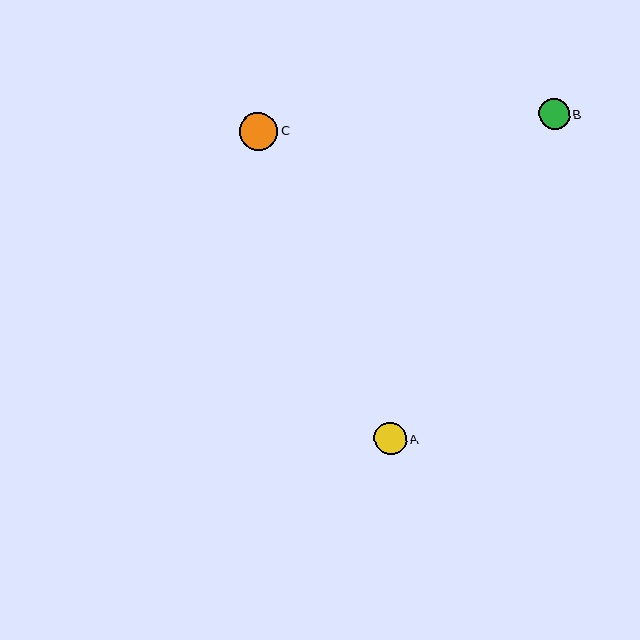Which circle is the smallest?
Circle B is the smallest with a size of approximately 31 pixels.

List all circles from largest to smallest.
From largest to smallest: C, A, B.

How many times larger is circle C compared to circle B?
Circle C is approximately 1.3 times the size of circle B.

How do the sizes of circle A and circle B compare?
Circle A and circle B are approximately the same size.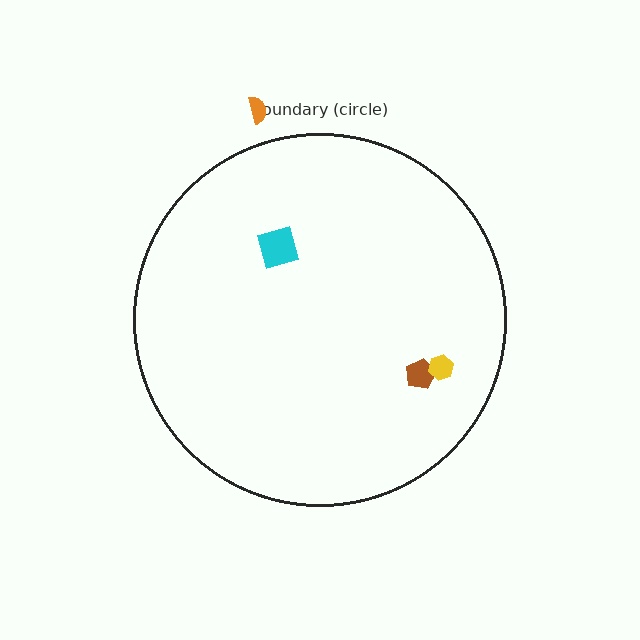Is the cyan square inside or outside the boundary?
Inside.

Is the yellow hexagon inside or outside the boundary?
Inside.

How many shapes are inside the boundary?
3 inside, 1 outside.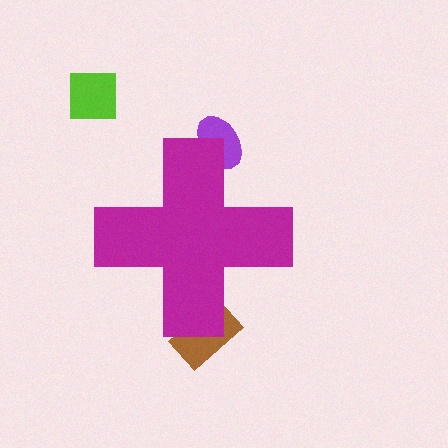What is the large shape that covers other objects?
A magenta cross.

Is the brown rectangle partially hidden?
Yes, the brown rectangle is partially hidden behind the magenta cross.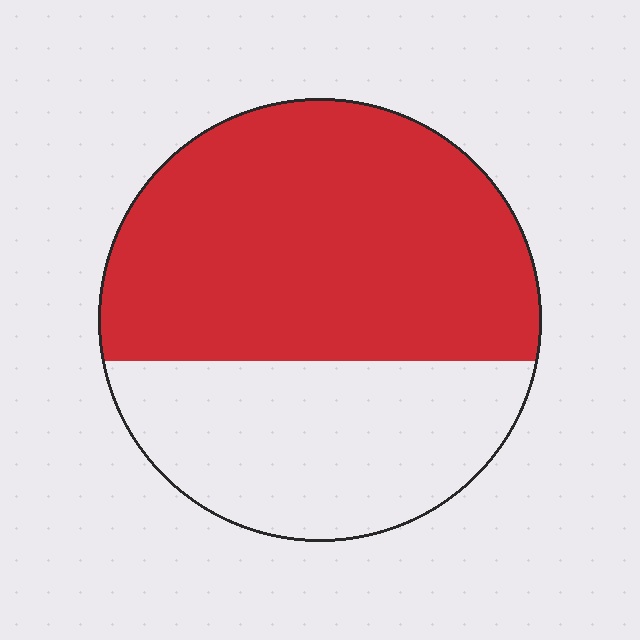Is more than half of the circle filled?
Yes.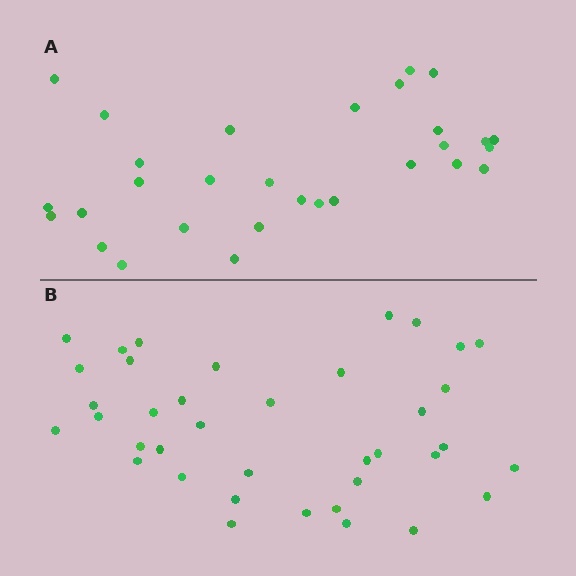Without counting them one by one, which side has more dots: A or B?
Region B (the bottom region) has more dots.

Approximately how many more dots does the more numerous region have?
Region B has roughly 8 or so more dots than region A.